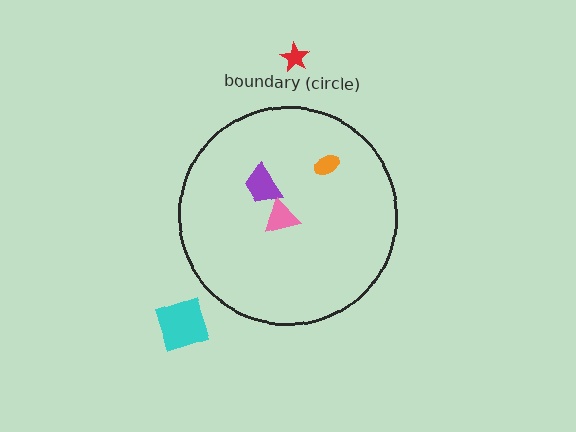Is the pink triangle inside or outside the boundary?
Inside.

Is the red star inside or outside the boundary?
Outside.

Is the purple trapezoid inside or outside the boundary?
Inside.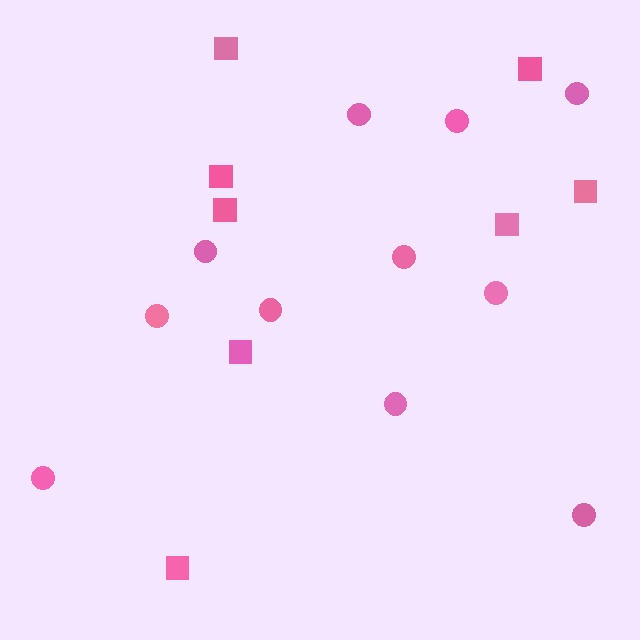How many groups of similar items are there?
There are 2 groups: one group of squares (8) and one group of circles (11).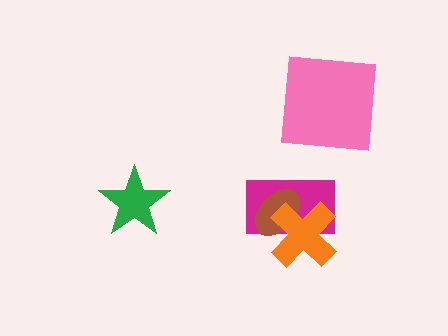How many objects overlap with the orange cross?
2 objects overlap with the orange cross.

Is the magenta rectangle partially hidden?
Yes, it is partially covered by another shape.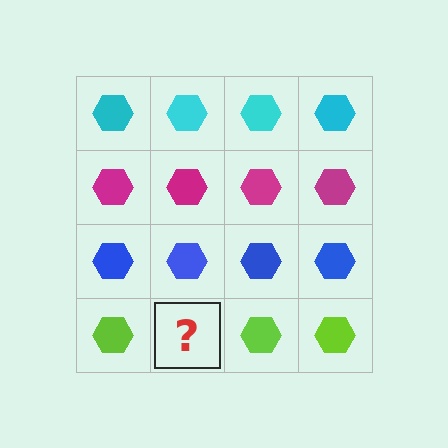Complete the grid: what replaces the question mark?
The question mark should be replaced with a lime hexagon.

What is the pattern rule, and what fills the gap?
The rule is that each row has a consistent color. The gap should be filled with a lime hexagon.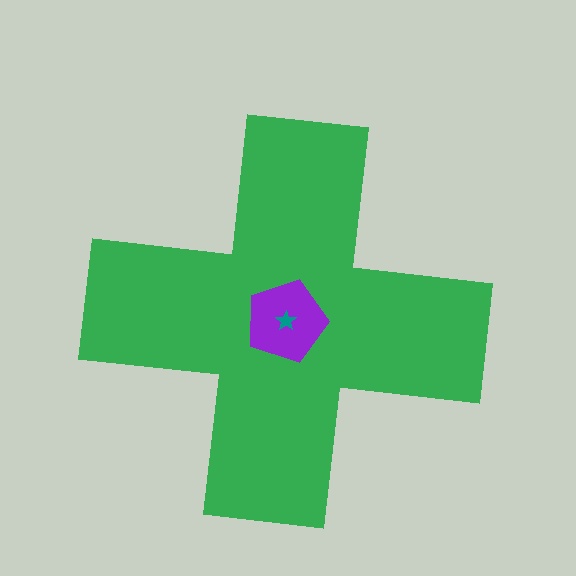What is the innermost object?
The teal star.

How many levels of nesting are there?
3.